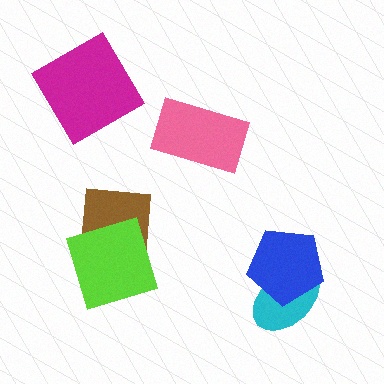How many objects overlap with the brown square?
1 object overlaps with the brown square.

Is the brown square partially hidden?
Yes, it is partially covered by another shape.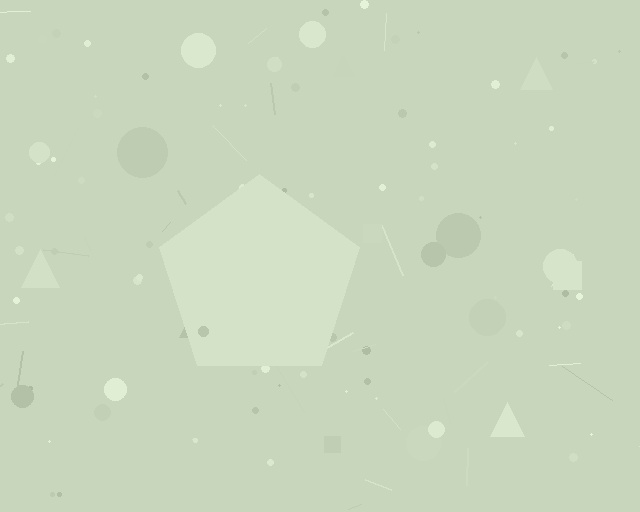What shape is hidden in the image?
A pentagon is hidden in the image.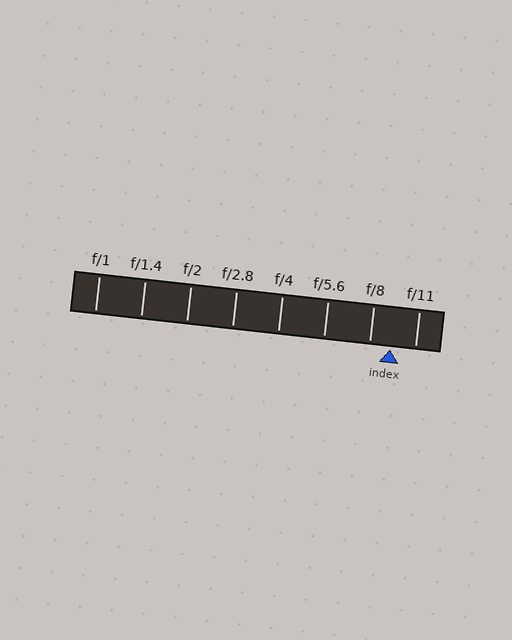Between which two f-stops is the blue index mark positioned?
The index mark is between f/8 and f/11.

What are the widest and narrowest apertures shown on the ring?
The widest aperture shown is f/1 and the narrowest is f/11.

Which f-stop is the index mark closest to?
The index mark is closest to f/8.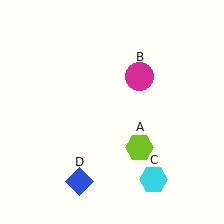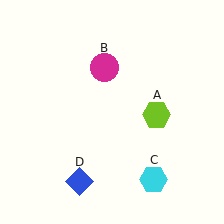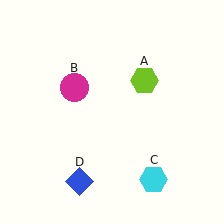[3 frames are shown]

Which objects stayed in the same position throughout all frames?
Cyan hexagon (object C) and blue diamond (object D) remained stationary.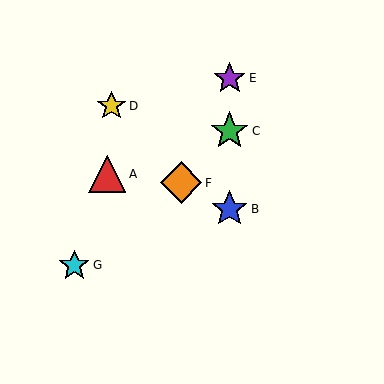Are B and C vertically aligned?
Yes, both are at x≈230.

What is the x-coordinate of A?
Object A is at x≈107.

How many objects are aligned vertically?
3 objects (B, C, E) are aligned vertically.